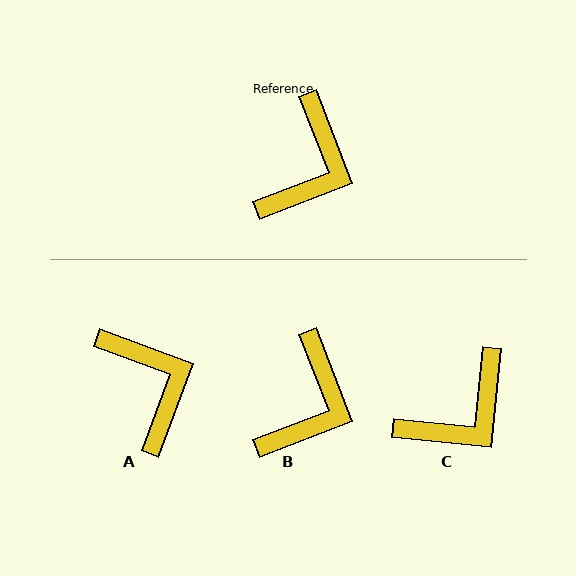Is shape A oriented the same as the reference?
No, it is off by about 48 degrees.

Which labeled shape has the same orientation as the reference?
B.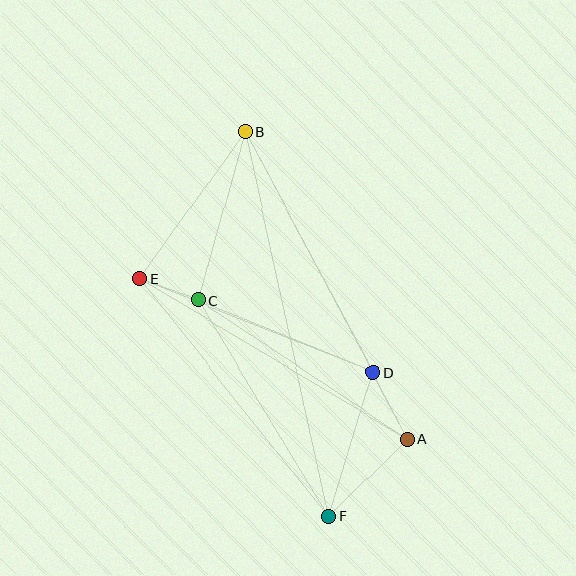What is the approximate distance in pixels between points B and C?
The distance between B and C is approximately 175 pixels.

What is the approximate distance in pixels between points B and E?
The distance between B and E is approximately 181 pixels.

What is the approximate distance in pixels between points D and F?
The distance between D and F is approximately 151 pixels.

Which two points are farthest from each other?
Points B and F are farthest from each other.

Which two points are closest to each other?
Points C and E are closest to each other.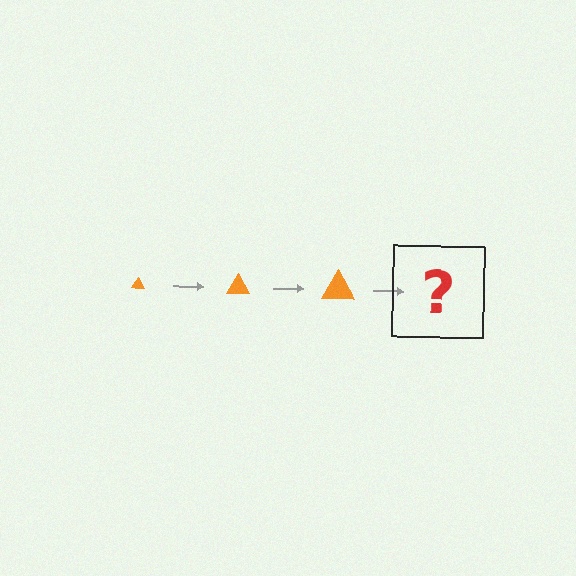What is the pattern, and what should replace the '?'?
The pattern is that the triangle gets progressively larger each step. The '?' should be an orange triangle, larger than the previous one.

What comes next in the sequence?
The next element should be an orange triangle, larger than the previous one.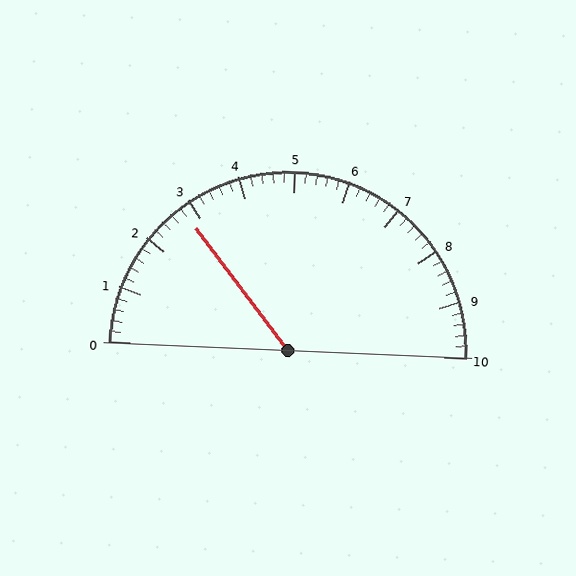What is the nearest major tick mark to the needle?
The nearest major tick mark is 3.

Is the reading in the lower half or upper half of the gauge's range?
The reading is in the lower half of the range (0 to 10).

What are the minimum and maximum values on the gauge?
The gauge ranges from 0 to 10.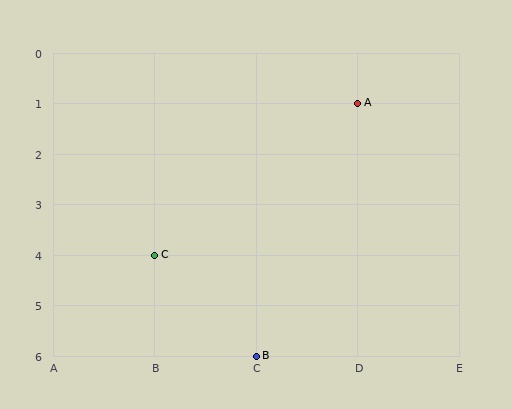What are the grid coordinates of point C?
Point C is at grid coordinates (B, 4).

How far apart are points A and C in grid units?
Points A and C are 2 columns and 3 rows apart (about 3.6 grid units diagonally).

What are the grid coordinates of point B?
Point B is at grid coordinates (C, 6).